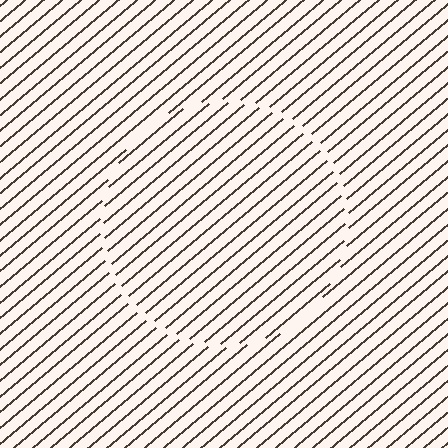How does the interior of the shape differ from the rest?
The interior of the shape contains the same grating, shifted by half a period — the contour is defined by the phase discontinuity where line-ends from the inner and outer gratings abut.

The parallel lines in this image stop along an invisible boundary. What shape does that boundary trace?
An illusory circle. The interior of the shape contains the same grating, shifted by half a period — the contour is defined by the phase discontinuity where line-ends from the inner and outer gratings abut.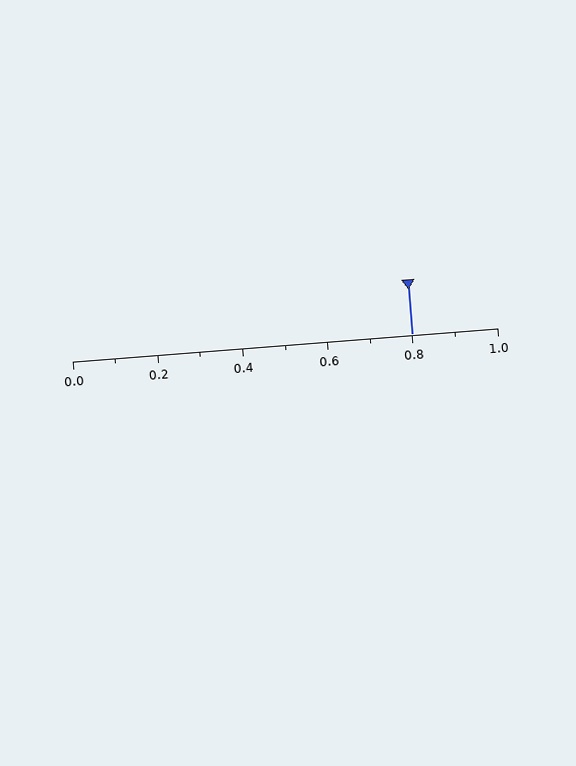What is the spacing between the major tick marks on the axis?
The major ticks are spaced 0.2 apart.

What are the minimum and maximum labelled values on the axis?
The axis runs from 0.0 to 1.0.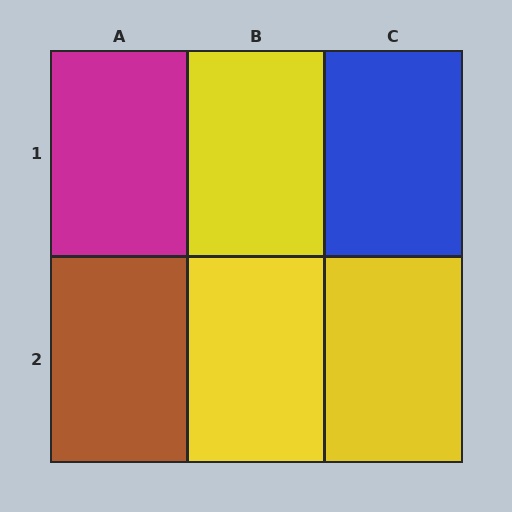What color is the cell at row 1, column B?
Yellow.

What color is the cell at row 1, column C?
Blue.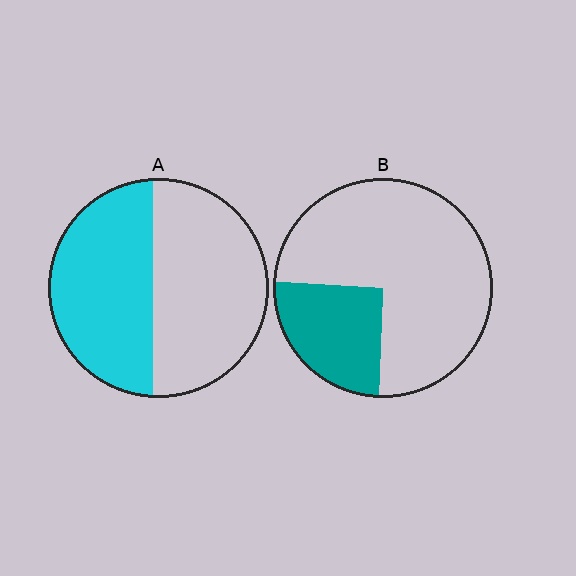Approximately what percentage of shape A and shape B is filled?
A is approximately 45% and B is approximately 25%.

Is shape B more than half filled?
No.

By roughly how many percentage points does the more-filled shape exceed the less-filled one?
By roughly 20 percentage points (A over B).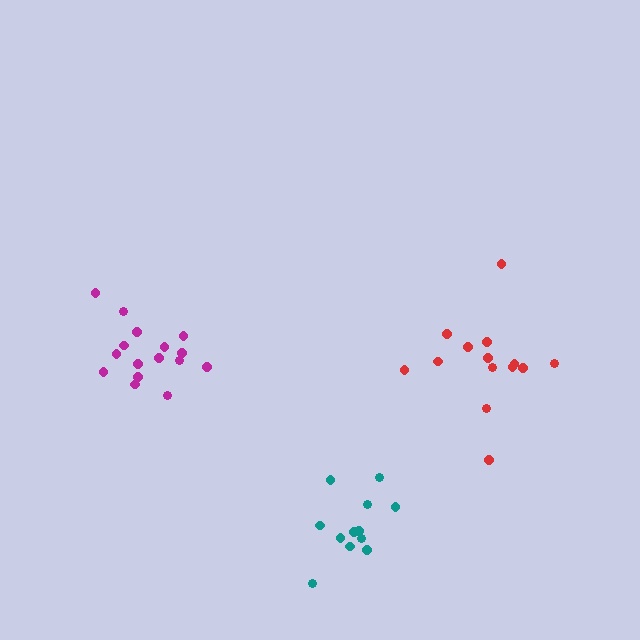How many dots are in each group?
Group 1: 16 dots, Group 2: 12 dots, Group 3: 14 dots (42 total).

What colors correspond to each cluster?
The clusters are colored: magenta, teal, red.